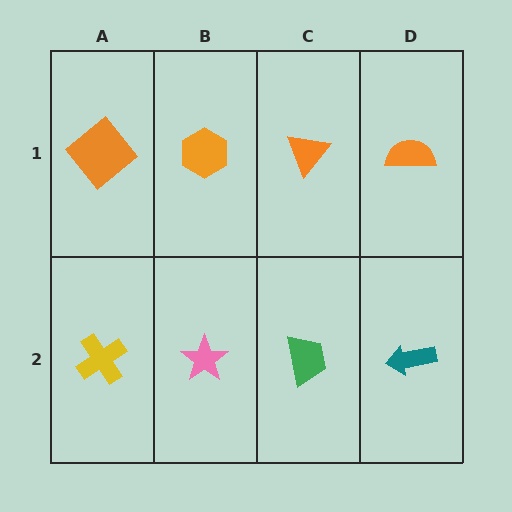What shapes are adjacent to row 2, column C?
An orange triangle (row 1, column C), a pink star (row 2, column B), a teal arrow (row 2, column D).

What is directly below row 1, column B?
A pink star.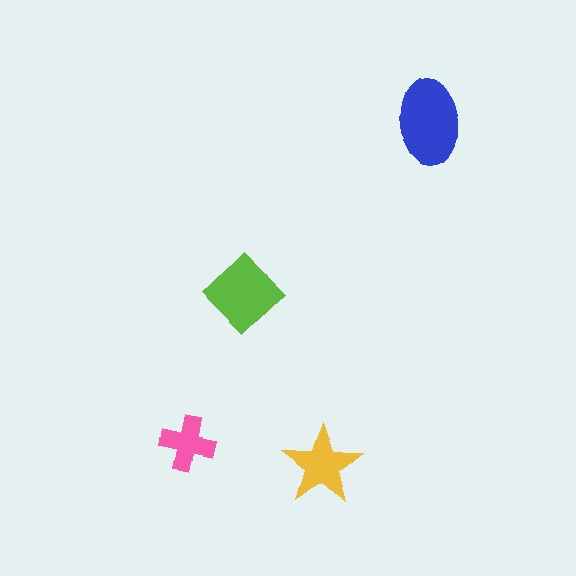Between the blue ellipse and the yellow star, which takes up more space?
The blue ellipse.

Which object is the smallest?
The pink cross.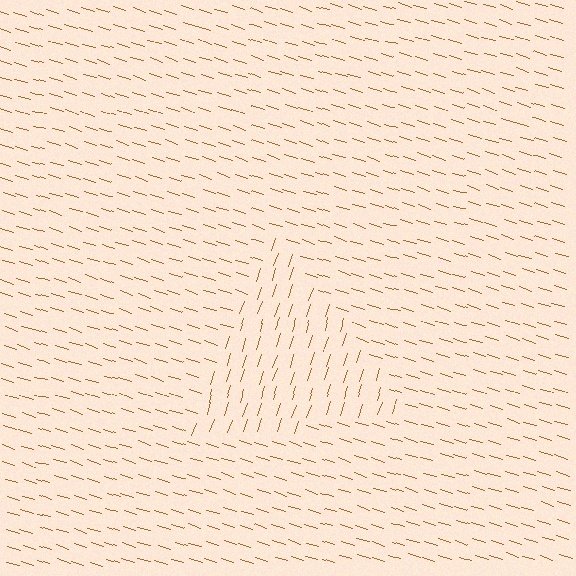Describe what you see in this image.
The image is filled with small brown line segments. A triangle region in the image has lines oriented differently from the surrounding lines, creating a visible texture boundary.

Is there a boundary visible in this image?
Yes, there is a texture boundary formed by a change in line orientation.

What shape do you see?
I see a triangle.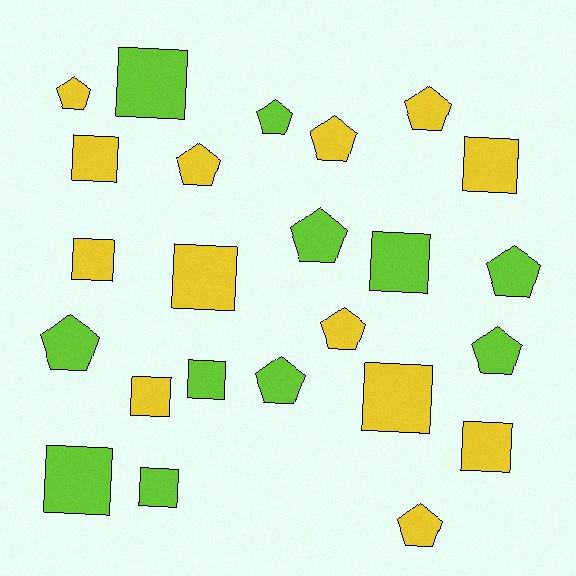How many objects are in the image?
There are 24 objects.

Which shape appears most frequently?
Pentagon, with 12 objects.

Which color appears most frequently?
Yellow, with 13 objects.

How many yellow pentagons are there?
There are 6 yellow pentagons.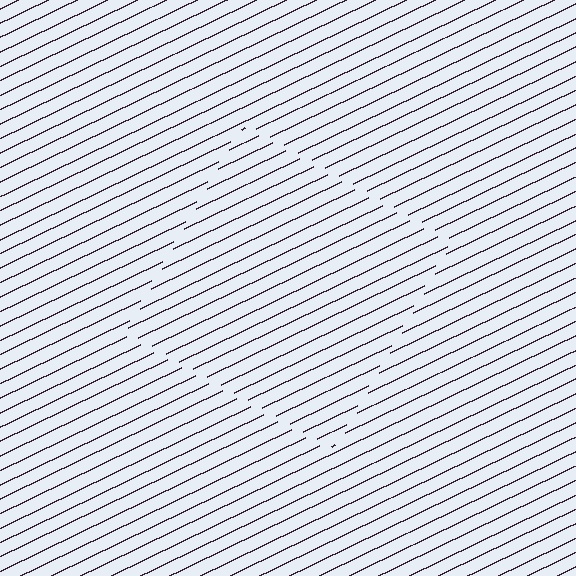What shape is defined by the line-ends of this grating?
An illusory square. The interior of the shape contains the same grating, shifted by half a period — the contour is defined by the phase discontinuity where line-ends from the inner and outer gratings abut.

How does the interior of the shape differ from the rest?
The interior of the shape contains the same grating, shifted by half a period — the contour is defined by the phase discontinuity where line-ends from the inner and outer gratings abut.